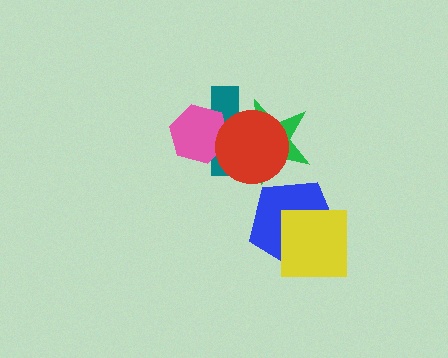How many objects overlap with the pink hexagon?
2 objects overlap with the pink hexagon.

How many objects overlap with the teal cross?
3 objects overlap with the teal cross.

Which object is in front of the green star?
The red circle is in front of the green star.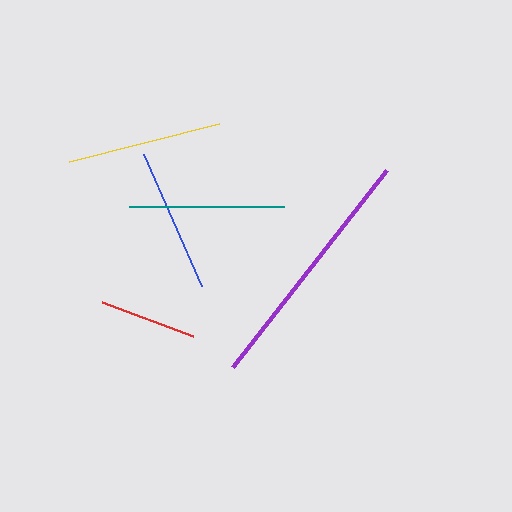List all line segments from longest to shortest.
From longest to shortest: purple, teal, yellow, blue, red.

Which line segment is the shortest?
The red line is the shortest at approximately 96 pixels.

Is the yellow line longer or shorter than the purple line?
The purple line is longer than the yellow line.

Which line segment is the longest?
The purple line is the longest at approximately 250 pixels.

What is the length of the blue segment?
The blue segment is approximately 144 pixels long.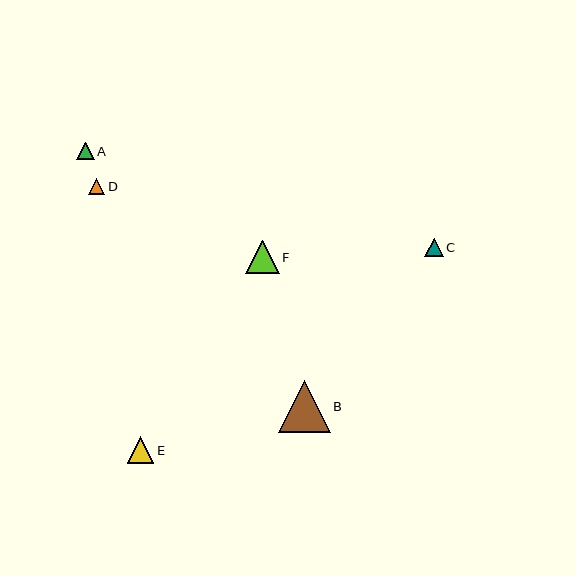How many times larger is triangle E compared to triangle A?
Triangle E is approximately 1.5 times the size of triangle A.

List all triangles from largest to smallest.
From largest to smallest: B, F, E, C, A, D.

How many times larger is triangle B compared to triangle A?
Triangle B is approximately 3.0 times the size of triangle A.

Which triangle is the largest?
Triangle B is the largest with a size of approximately 52 pixels.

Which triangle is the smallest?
Triangle D is the smallest with a size of approximately 16 pixels.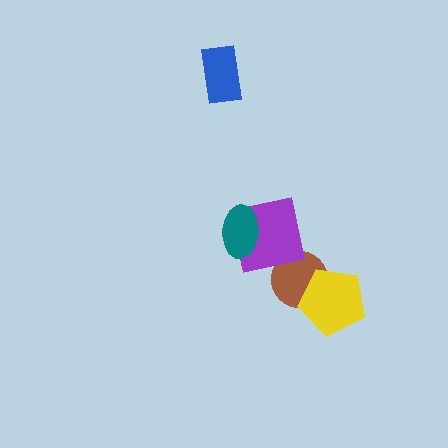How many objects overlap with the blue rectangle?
0 objects overlap with the blue rectangle.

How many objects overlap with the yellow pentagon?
1 object overlaps with the yellow pentagon.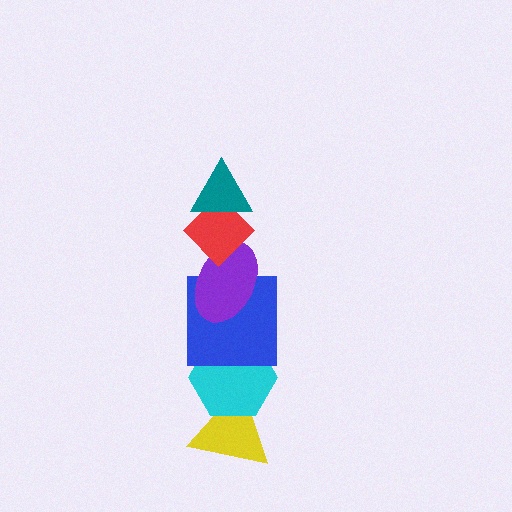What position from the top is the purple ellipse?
The purple ellipse is 3rd from the top.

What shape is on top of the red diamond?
The teal triangle is on top of the red diamond.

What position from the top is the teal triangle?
The teal triangle is 1st from the top.